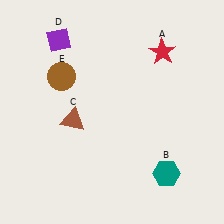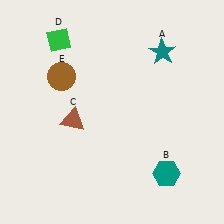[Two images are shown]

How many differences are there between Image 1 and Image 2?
There are 2 differences between the two images.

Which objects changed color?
A changed from red to teal. D changed from purple to green.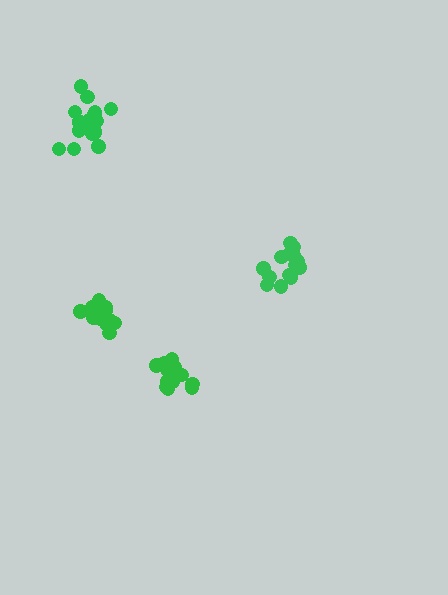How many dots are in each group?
Group 1: 18 dots, Group 2: 14 dots, Group 3: 16 dots, Group 4: 19 dots (67 total).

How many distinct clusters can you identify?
There are 4 distinct clusters.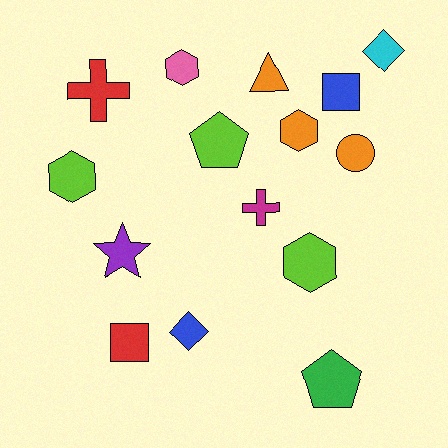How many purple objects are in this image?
There is 1 purple object.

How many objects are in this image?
There are 15 objects.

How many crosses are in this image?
There are 2 crosses.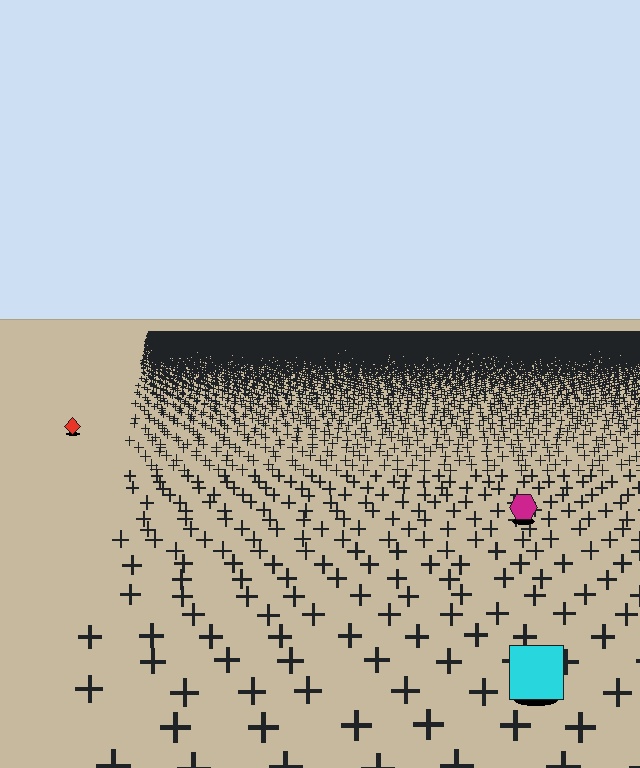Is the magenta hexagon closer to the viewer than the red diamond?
Yes. The magenta hexagon is closer — you can tell from the texture gradient: the ground texture is coarser near it.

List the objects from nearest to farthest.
From nearest to farthest: the cyan square, the magenta hexagon, the red diamond.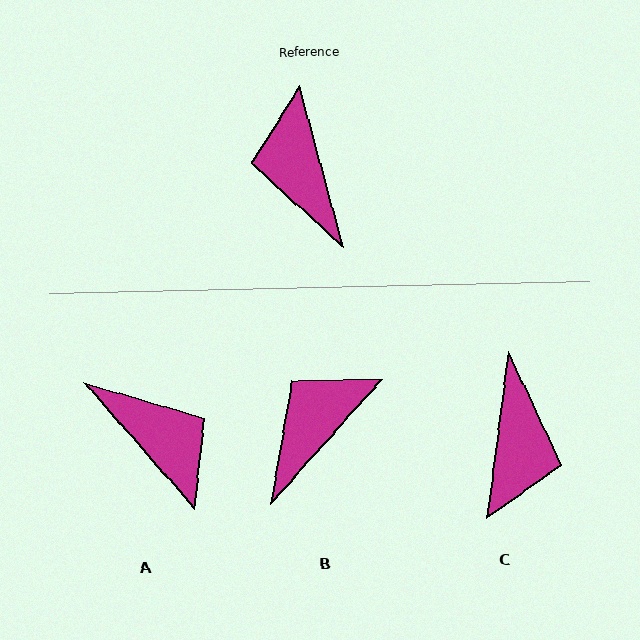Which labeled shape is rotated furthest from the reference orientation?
C, about 157 degrees away.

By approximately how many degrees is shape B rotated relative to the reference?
Approximately 57 degrees clockwise.